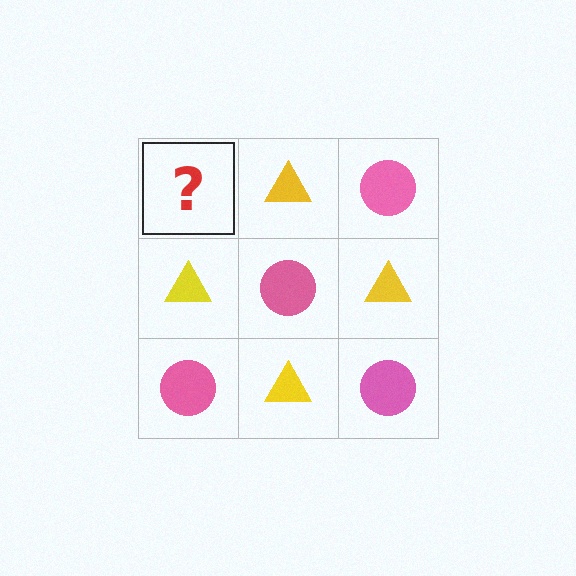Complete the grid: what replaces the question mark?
The question mark should be replaced with a pink circle.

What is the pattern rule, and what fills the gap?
The rule is that it alternates pink circle and yellow triangle in a checkerboard pattern. The gap should be filled with a pink circle.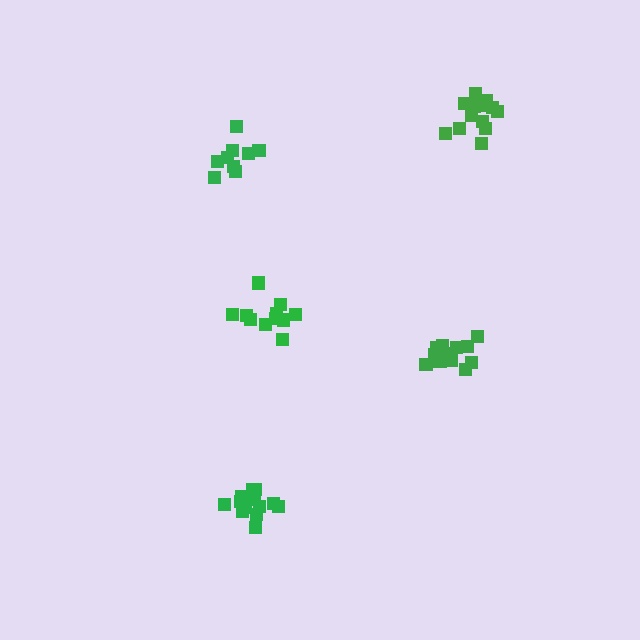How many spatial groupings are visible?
There are 5 spatial groupings.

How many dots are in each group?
Group 1: 13 dots, Group 2: 14 dots, Group 3: 14 dots, Group 4: 9 dots, Group 5: 11 dots (61 total).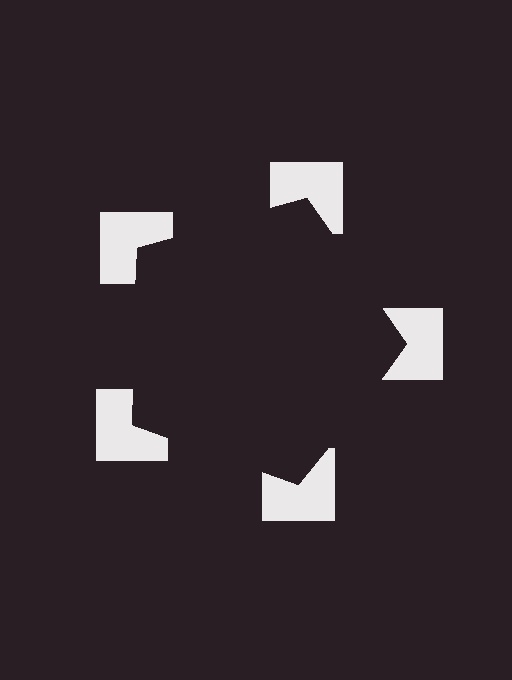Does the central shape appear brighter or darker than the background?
It typically appears slightly darker than the background, even though no actual brightness change is drawn.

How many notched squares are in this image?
There are 5 — one at each vertex of the illusory pentagon.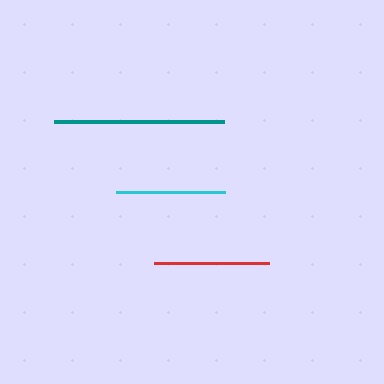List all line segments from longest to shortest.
From longest to shortest: teal, red, cyan.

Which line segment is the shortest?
The cyan line is the shortest at approximately 109 pixels.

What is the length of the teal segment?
The teal segment is approximately 170 pixels long.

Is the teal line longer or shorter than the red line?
The teal line is longer than the red line.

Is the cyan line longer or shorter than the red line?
The red line is longer than the cyan line.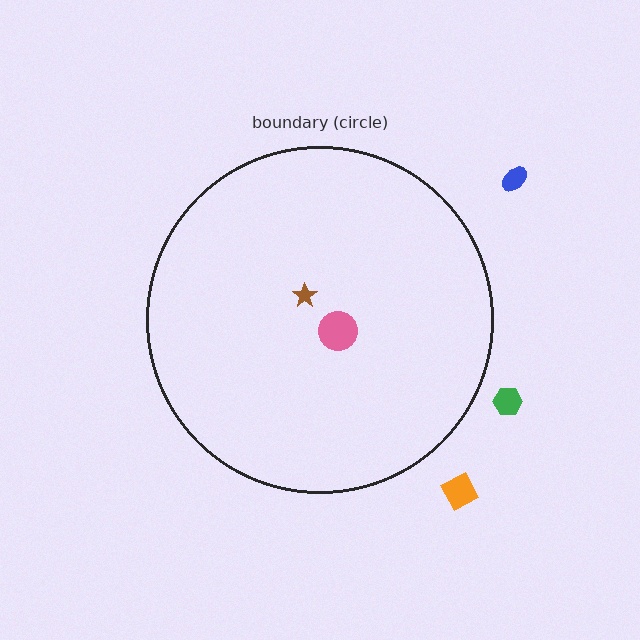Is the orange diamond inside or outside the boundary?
Outside.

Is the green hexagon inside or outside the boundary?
Outside.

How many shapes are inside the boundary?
2 inside, 3 outside.